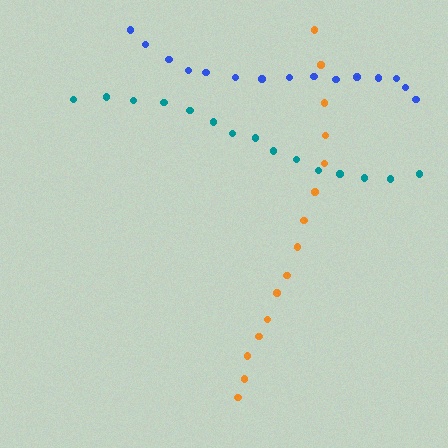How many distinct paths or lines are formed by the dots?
There are 3 distinct paths.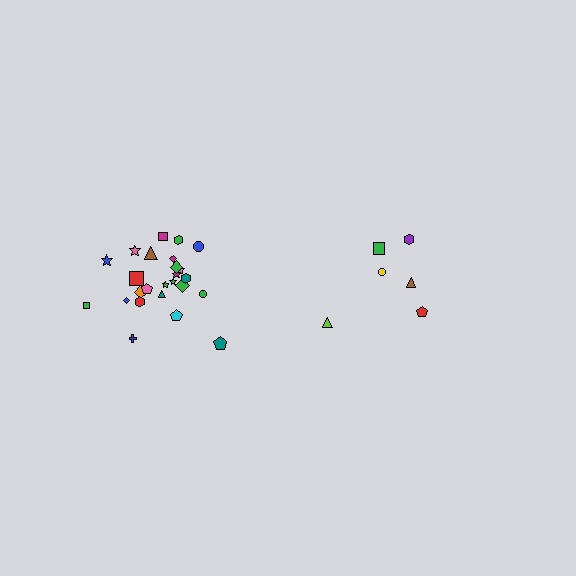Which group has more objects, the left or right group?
The left group.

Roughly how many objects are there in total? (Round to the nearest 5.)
Roughly 30 objects in total.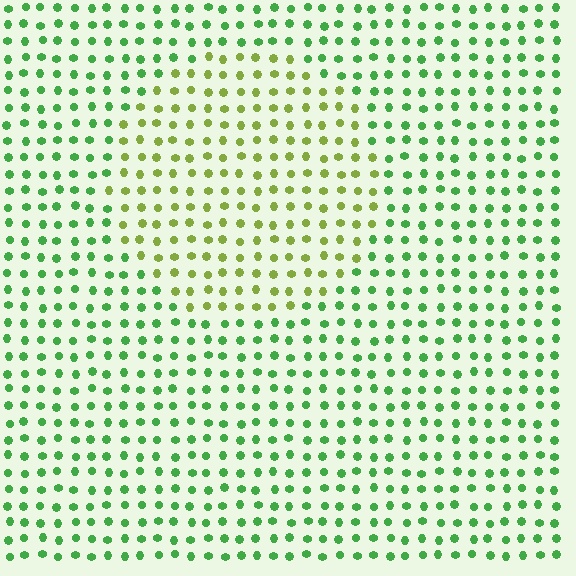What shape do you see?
I see a circle.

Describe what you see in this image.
The image is filled with small green elements in a uniform arrangement. A circle-shaped region is visible where the elements are tinted to a slightly different hue, forming a subtle color boundary.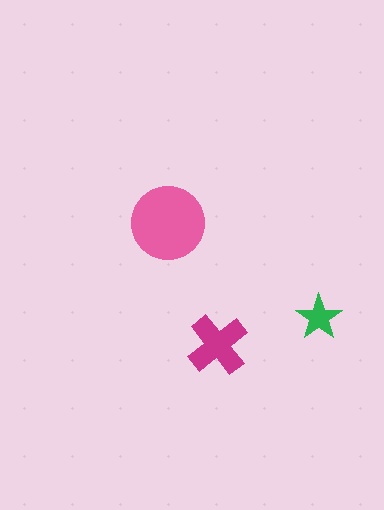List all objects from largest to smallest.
The pink circle, the magenta cross, the green star.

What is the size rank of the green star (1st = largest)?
3rd.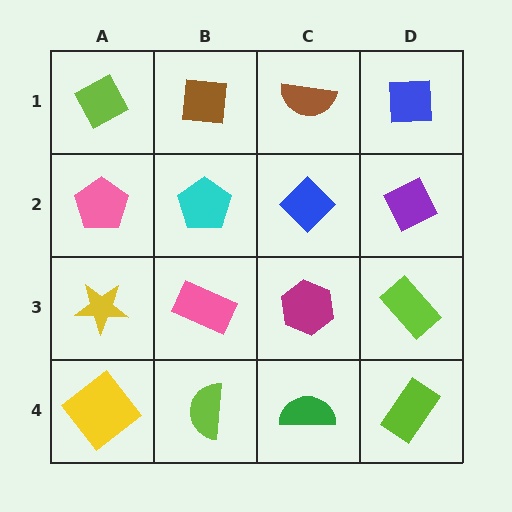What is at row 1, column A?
A lime diamond.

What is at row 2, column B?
A cyan pentagon.